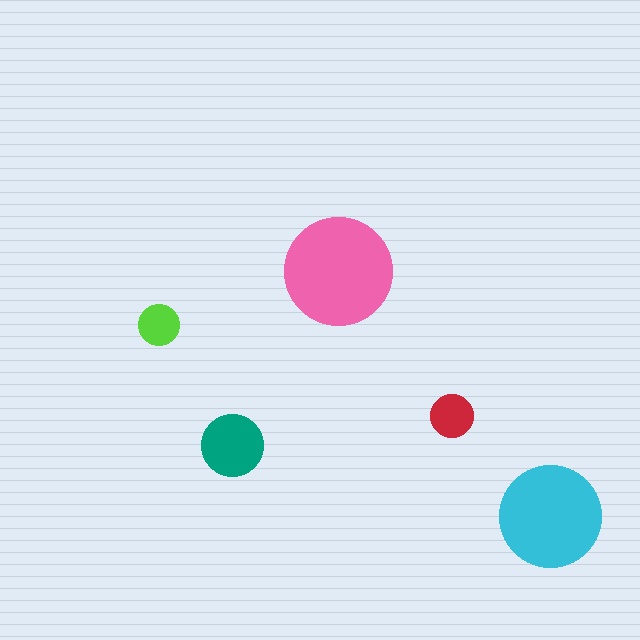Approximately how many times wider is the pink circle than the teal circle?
About 1.5 times wider.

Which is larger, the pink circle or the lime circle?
The pink one.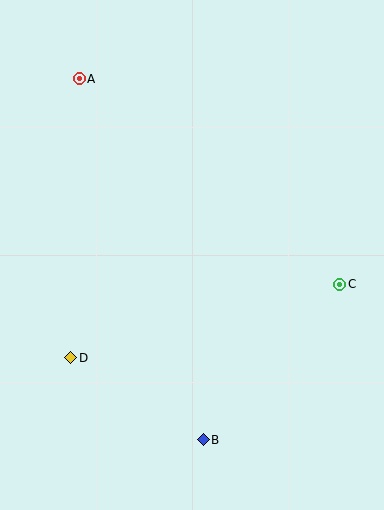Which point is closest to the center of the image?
Point C at (340, 284) is closest to the center.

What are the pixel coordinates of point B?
Point B is at (203, 440).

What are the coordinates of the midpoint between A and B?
The midpoint between A and B is at (141, 259).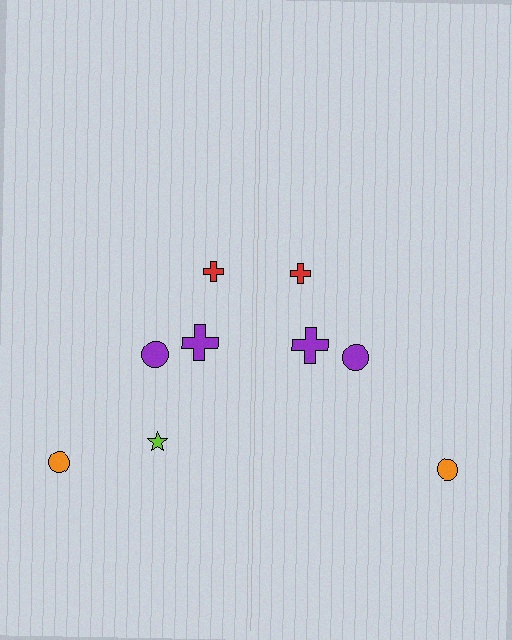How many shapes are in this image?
There are 9 shapes in this image.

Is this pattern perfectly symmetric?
No, the pattern is not perfectly symmetric. A lime star is missing from the right side.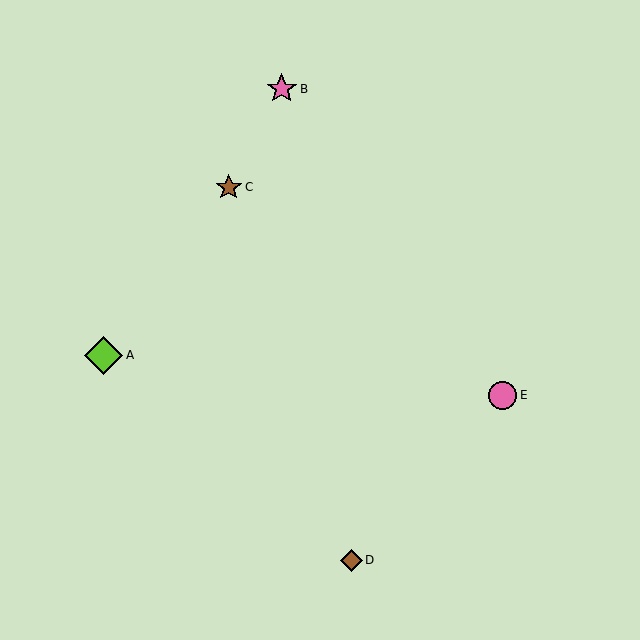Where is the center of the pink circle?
The center of the pink circle is at (503, 395).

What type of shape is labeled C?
Shape C is a brown star.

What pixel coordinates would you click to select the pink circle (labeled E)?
Click at (503, 395) to select the pink circle E.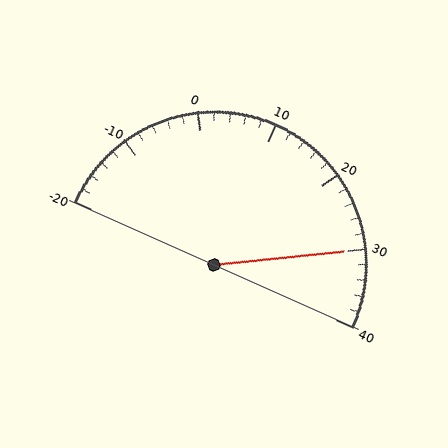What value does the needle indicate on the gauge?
The needle indicates approximately 30.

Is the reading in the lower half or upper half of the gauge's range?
The reading is in the upper half of the range (-20 to 40).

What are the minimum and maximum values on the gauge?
The gauge ranges from -20 to 40.